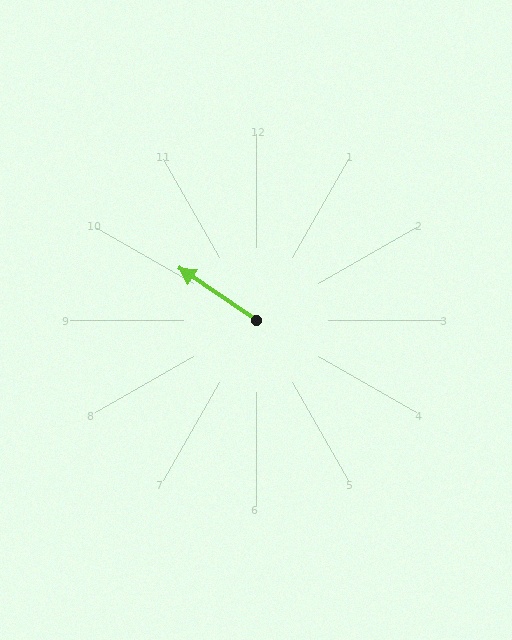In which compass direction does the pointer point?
Northwest.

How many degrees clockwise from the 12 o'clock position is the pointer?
Approximately 304 degrees.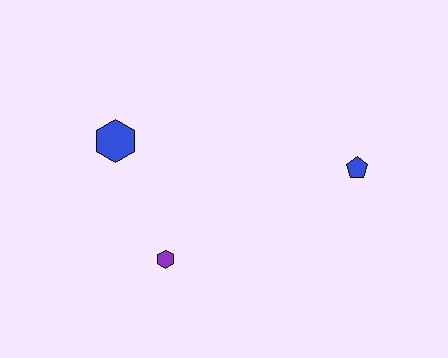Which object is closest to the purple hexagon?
The blue hexagon is closest to the purple hexagon.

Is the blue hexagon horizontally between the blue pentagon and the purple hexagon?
No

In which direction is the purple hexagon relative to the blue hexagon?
The purple hexagon is below the blue hexagon.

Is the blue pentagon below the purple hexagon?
No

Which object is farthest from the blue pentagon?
The blue hexagon is farthest from the blue pentagon.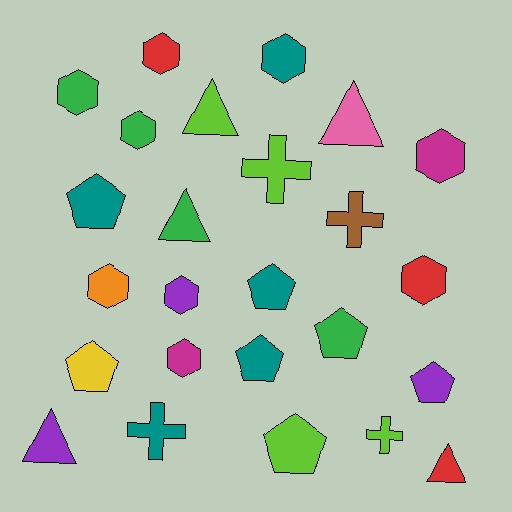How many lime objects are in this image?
There are 4 lime objects.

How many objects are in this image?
There are 25 objects.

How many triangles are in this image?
There are 5 triangles.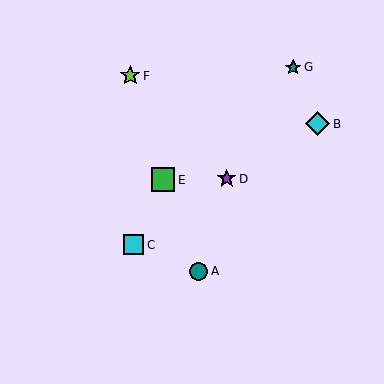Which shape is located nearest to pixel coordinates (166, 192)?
The green square (labeled E) at (163, 180) is nearest to that location.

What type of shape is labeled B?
Shape B is a cyan diamond.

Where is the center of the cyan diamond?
The center of the cyan diamond is at (318, 124).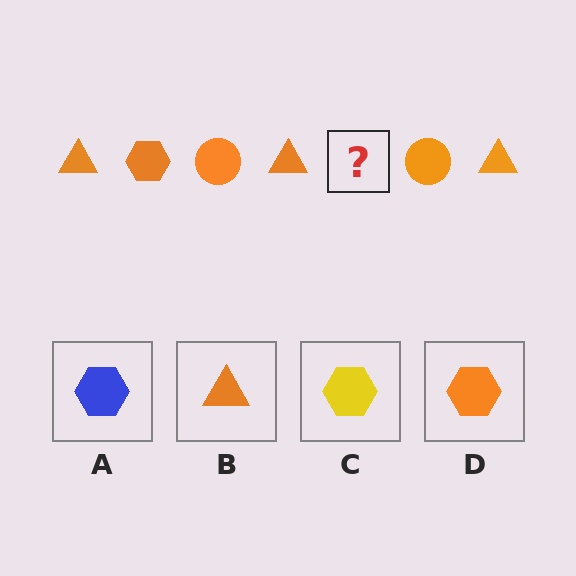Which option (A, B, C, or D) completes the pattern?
D.